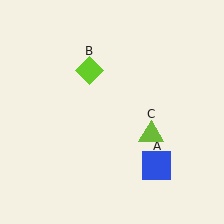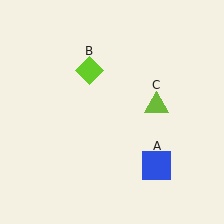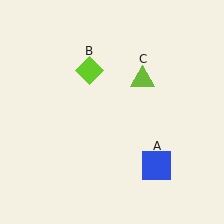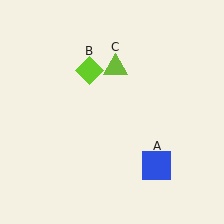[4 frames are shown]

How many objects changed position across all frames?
1 object changed position: lime triangle (object C).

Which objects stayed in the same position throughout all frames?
Blue square (object A) and lime diamond (object B) remained stationary.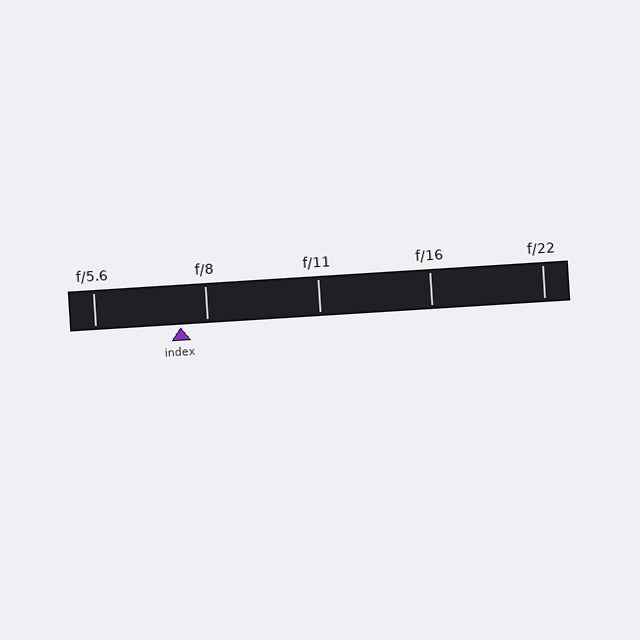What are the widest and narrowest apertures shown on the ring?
The widest aperture shown is f/5.6 and the narrowest is f/22.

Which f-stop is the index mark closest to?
The index mark is closest to f/8.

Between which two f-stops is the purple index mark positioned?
The index mark is between f/5.6 and f/8.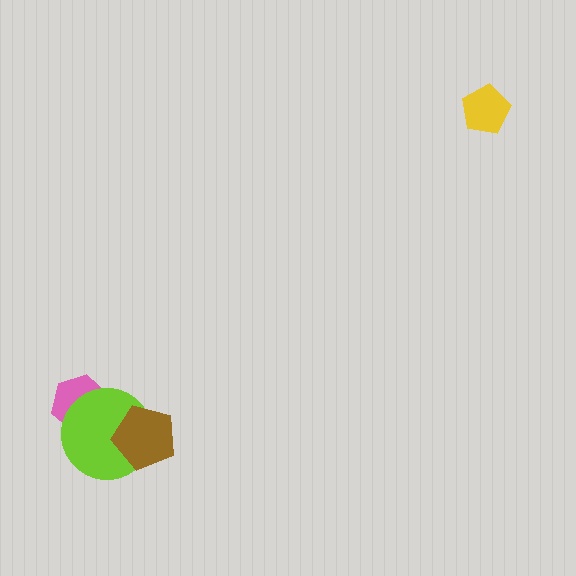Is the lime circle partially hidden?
Yes, it is partially covered by another shape.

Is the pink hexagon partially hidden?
Yes, it is partially covered by another shape.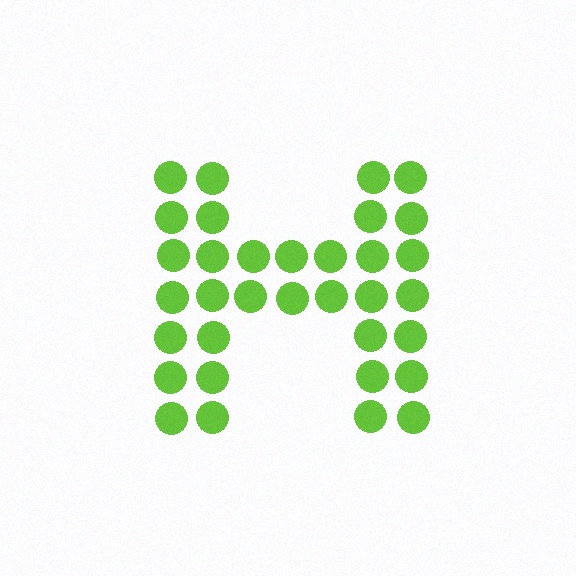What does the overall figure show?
The overall figure shows the letter H.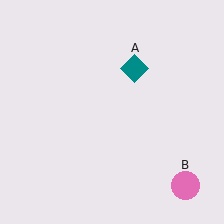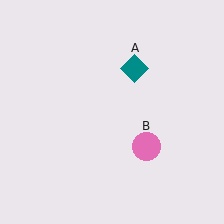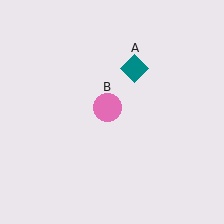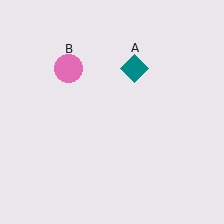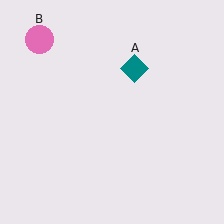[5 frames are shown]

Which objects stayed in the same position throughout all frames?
Teal diamond (object A) remained stationary.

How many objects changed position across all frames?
1 object changed position: pink circle (object B).